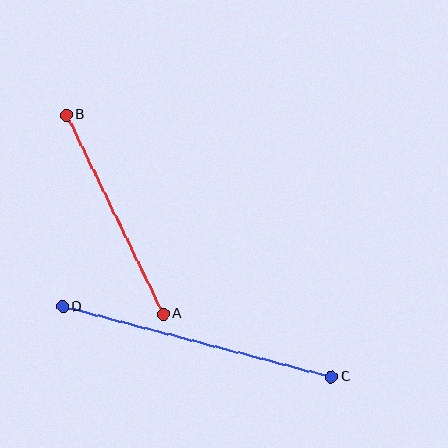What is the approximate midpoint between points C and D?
The midpoint is at approximately (197, 342) pixels.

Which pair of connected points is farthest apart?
Points C and D are farthest apart.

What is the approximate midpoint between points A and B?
The midpoint is at approximately (115, 214) pixels.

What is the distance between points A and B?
The distance is approximately 221 pixels.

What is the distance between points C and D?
The distance is approximately 278 pixels.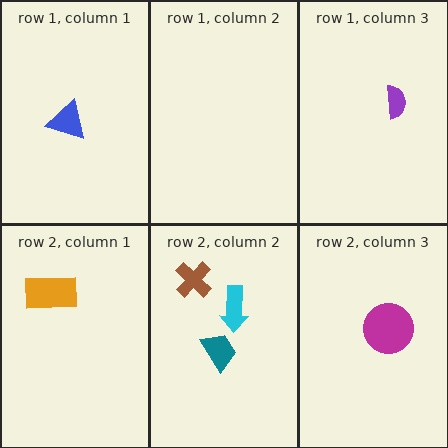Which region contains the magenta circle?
The row 2, column 3 region.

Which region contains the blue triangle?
The row 1, column 1 region.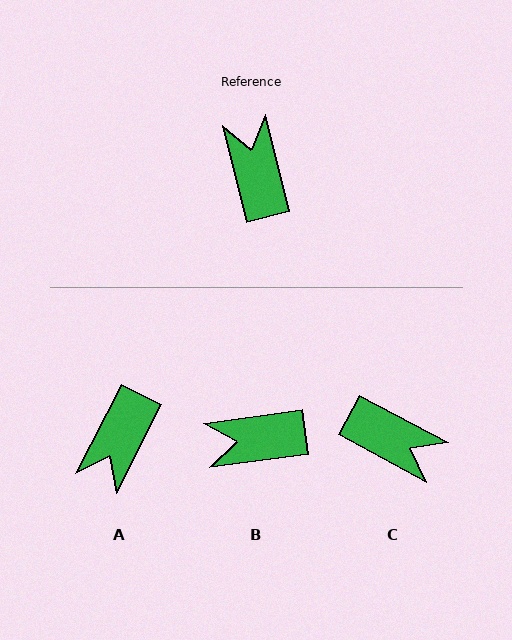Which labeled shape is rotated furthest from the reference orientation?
A, about 139 degrees away.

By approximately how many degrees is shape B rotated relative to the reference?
Approximately 84 degrees counter-clockwise.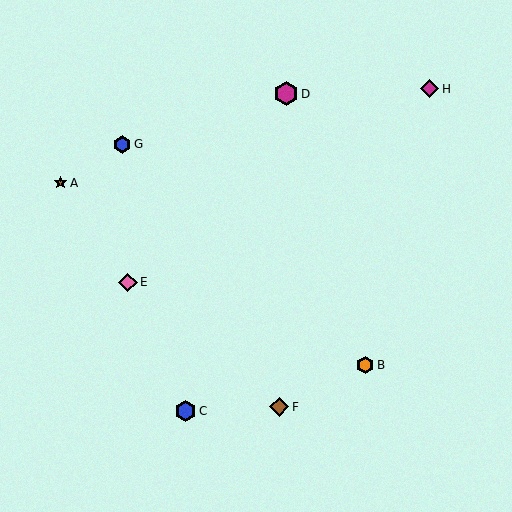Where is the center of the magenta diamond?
The center of the magenta diamond is at (430, 89).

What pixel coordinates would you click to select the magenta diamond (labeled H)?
Click at (430, 89) to select the magenta diamond H.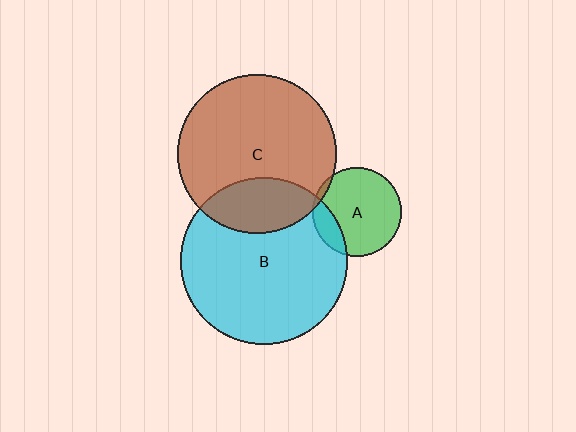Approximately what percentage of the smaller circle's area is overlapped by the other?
Approximately 15%.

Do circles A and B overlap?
Yes.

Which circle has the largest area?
Circle B (cyan).